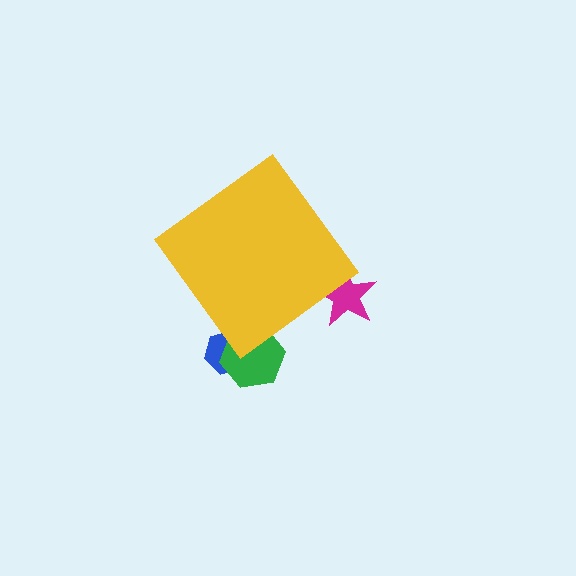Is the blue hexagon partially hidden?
Yes, the blue hexagon is partially hidden behind the yellow diamond.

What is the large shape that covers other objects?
A yellow diamond.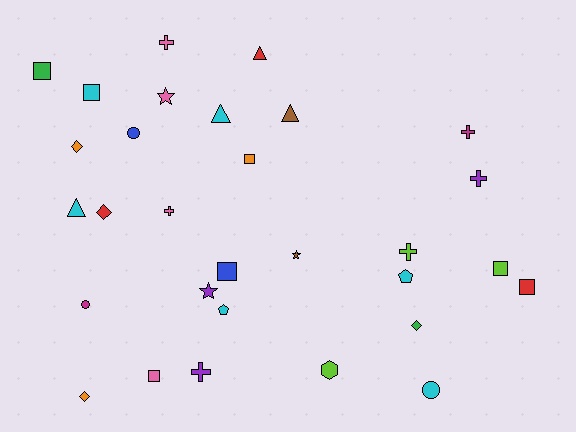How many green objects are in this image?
There are 2 green objects.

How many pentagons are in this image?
There are 2 pentagons.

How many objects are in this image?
There are 30 objects.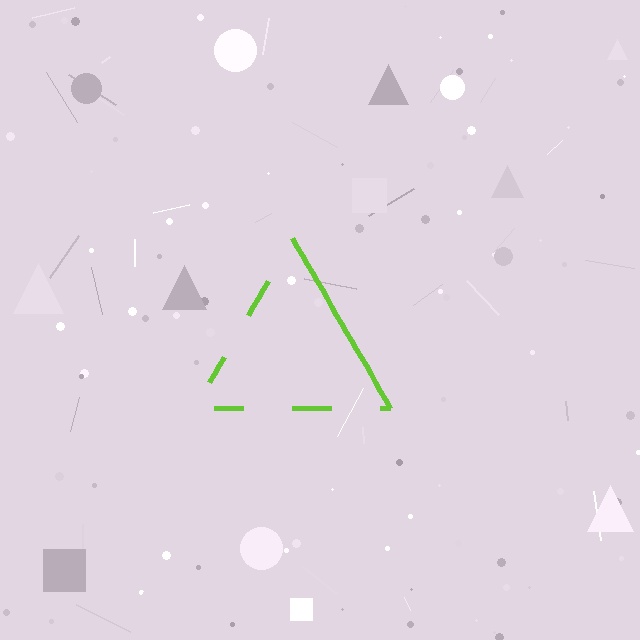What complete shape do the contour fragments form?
The contour fragments form a triangle.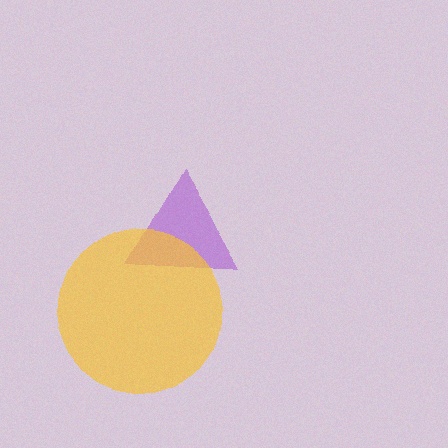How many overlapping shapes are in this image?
There are 2 overlapping shapes in the image.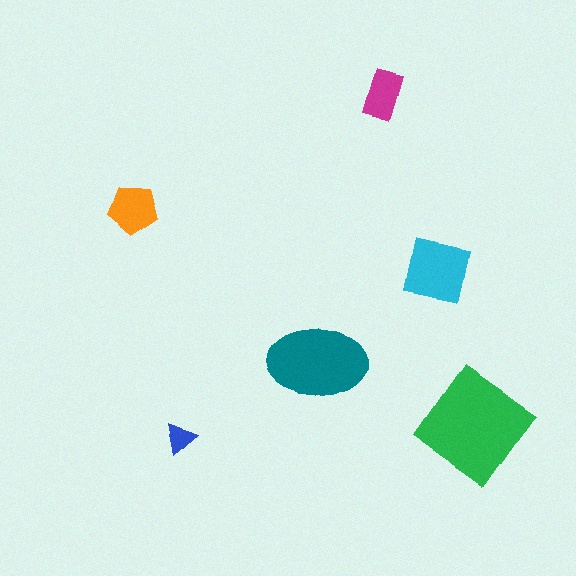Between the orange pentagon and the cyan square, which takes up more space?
The cyan square.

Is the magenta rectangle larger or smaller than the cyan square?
Smaller.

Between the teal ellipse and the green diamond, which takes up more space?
The green diamond.